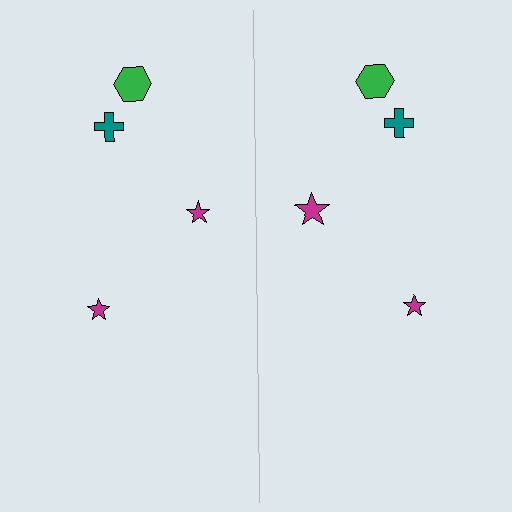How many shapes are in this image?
There are 8 shapes in this image.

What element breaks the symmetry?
The magenta star on the right side has a different size than its mirror counterpart.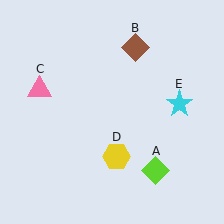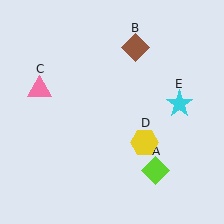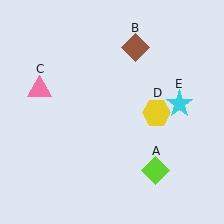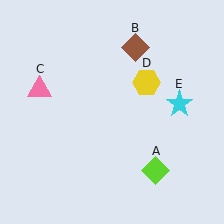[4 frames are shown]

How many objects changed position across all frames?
1 object changed position: yellow hexagon (object D).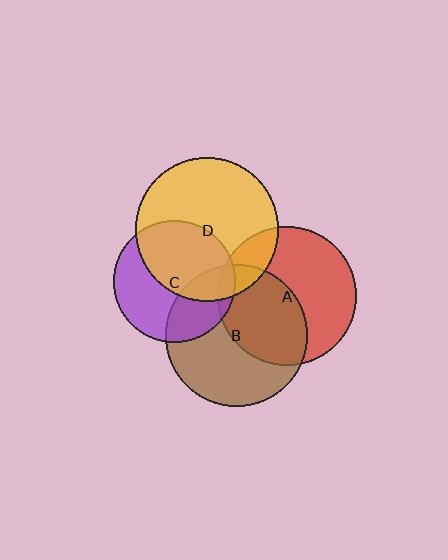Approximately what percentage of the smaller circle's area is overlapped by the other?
Approximately 30%.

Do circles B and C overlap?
Yes.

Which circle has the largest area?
Circle D (yellow).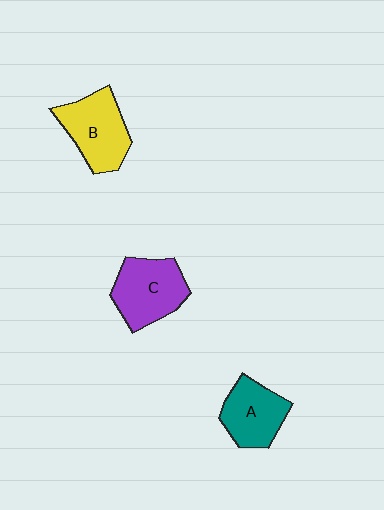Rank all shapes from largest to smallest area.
From largest to smallest: C (purple), B (yellow), A (teal).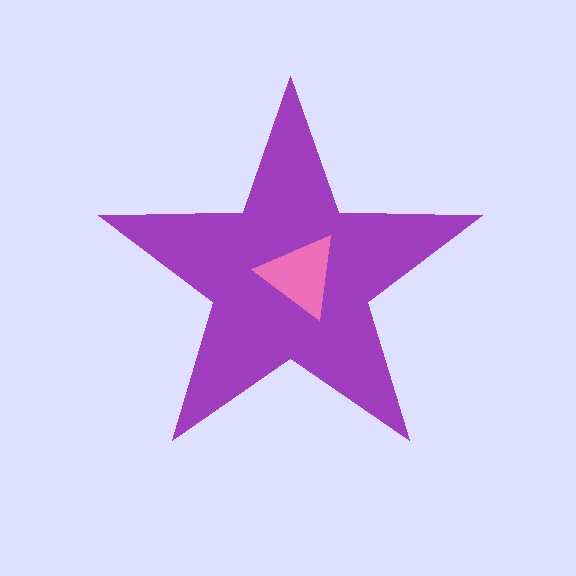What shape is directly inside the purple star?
The pink triangle.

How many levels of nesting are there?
2.